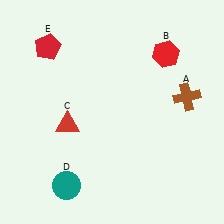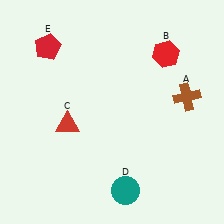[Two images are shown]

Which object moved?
The teal circle (D) moved right.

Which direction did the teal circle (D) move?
The teal circle (D) moved right.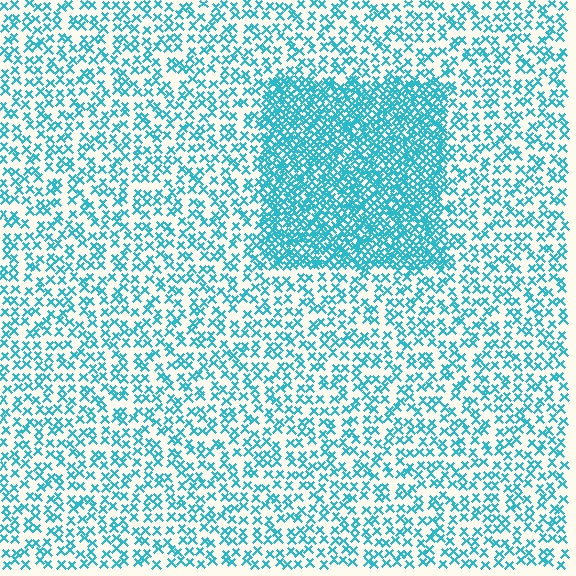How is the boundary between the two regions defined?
The boundary is defined by a change in element density (approximately 2.5x ratio). All elements are the same color, size, and shape.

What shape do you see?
I see a rectangle.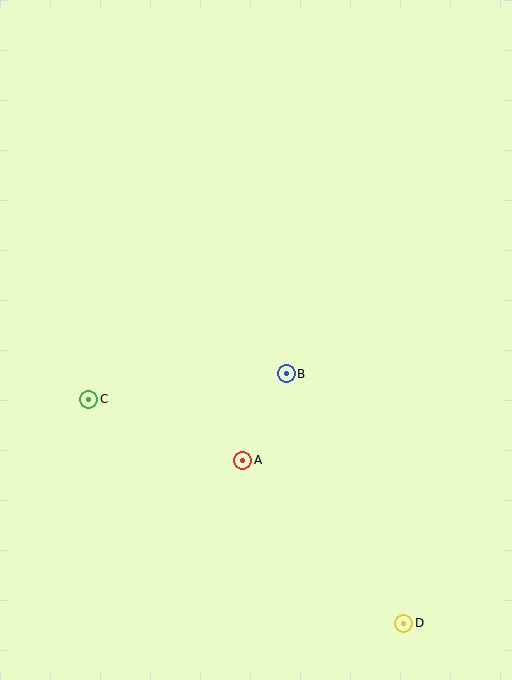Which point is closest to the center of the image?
Point B at (286, 374) is closest to the center.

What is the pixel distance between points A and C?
The distance between A and C is 166 pixels.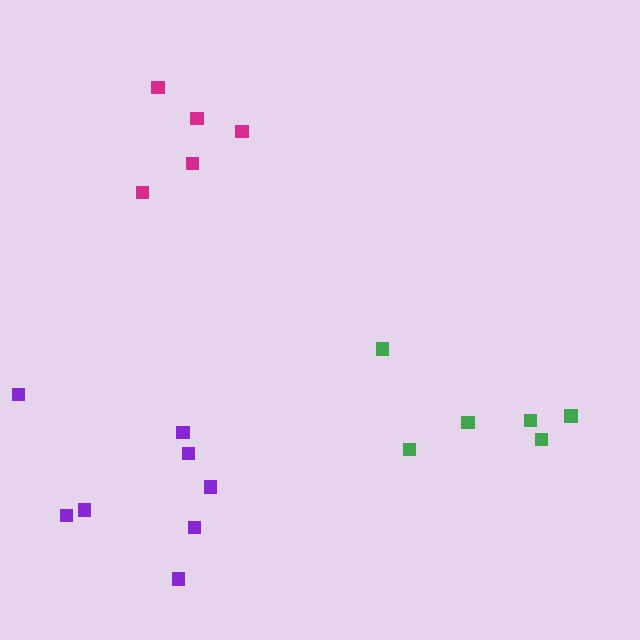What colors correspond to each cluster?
The clusters are colored: purple, green, magenta.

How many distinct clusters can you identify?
There are 3 distinct clusters.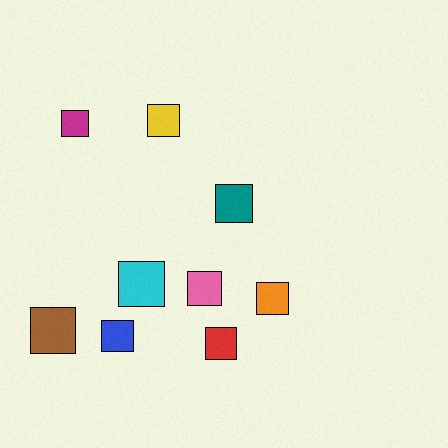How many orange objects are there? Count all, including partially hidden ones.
There is 1 orange object.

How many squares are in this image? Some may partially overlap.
There are 9 squares.